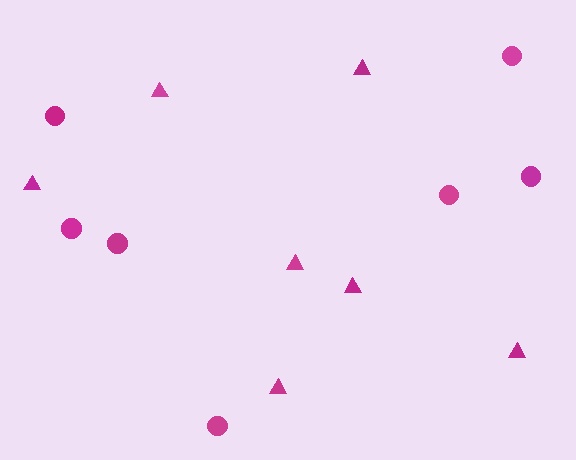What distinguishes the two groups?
There are 2 groups: one group of triangles (7) and one group of circles (7).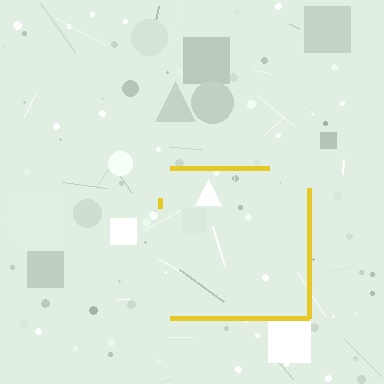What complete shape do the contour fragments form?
The contour fragments form a square.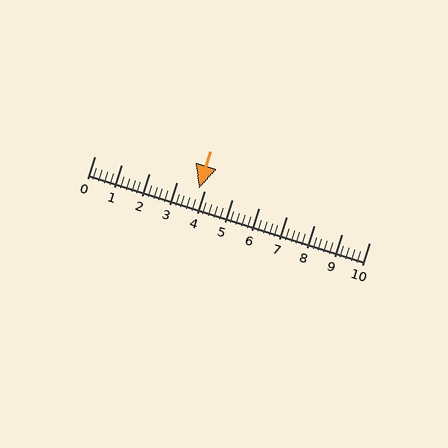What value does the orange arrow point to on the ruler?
The orange arrow points to approximately 3.8.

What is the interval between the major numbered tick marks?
The major tick marks are spaced 1 units apart.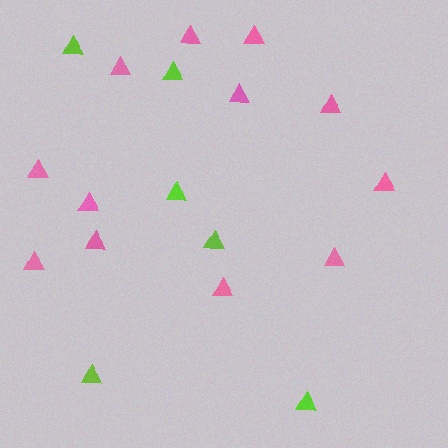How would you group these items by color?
There are 2 groups: one group of lime triangles (6) and one group of pink triangles (12).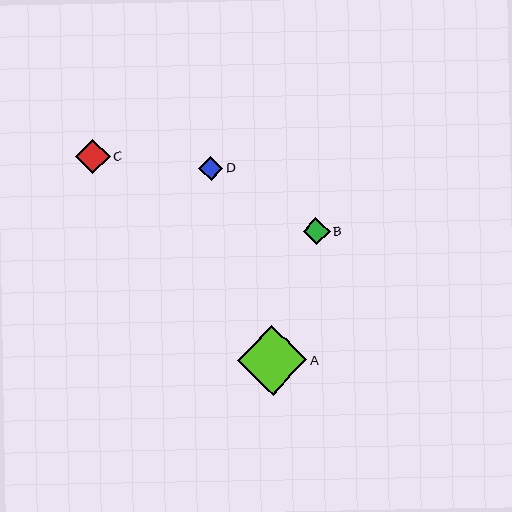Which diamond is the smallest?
Diamond D is the smallest with a size of approximately 24 pixels.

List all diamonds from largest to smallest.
From largest to smallest: A, C, B, D.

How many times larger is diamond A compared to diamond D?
Diamond A is approximately 2.9 times the size of diamond D.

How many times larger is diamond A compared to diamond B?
Diamond A is approximately 2.6 times the size of diamond B.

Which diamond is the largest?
Diamond A is the largest with a size of approximately 69 pixels.